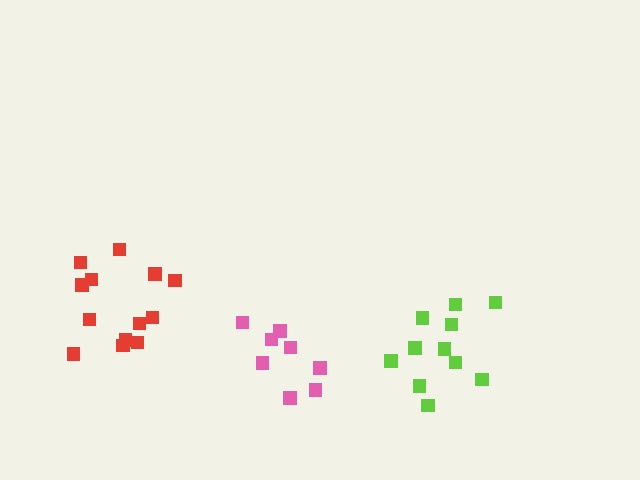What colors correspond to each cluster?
The clusters are colored: pink, lime, red.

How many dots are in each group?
Group 1: 8 dots, Group 2: 11 dots, Group 3: 13 dots (32 total).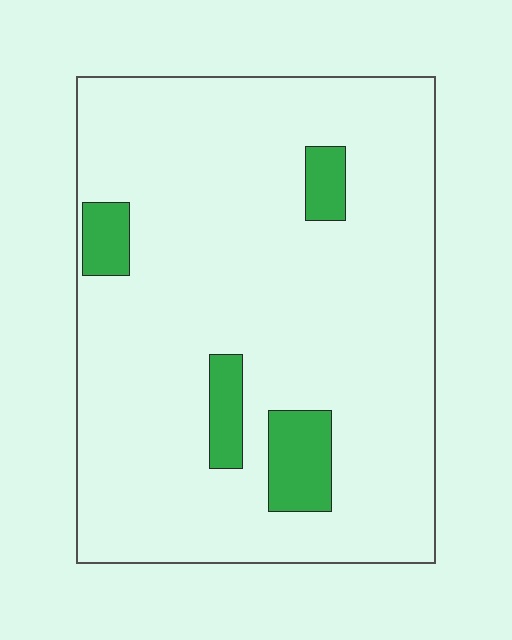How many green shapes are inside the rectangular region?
4.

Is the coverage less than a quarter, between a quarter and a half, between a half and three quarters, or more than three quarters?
Less than a quarter.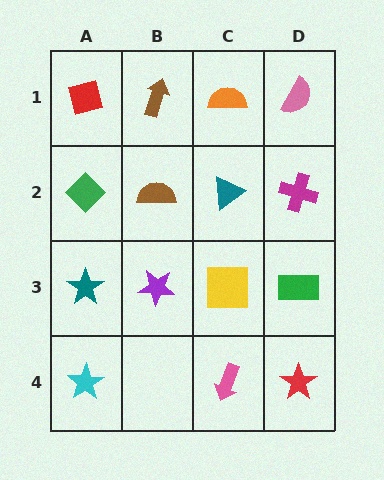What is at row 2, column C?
A teal triangle.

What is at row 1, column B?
A brown arrow.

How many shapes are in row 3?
4 shapes.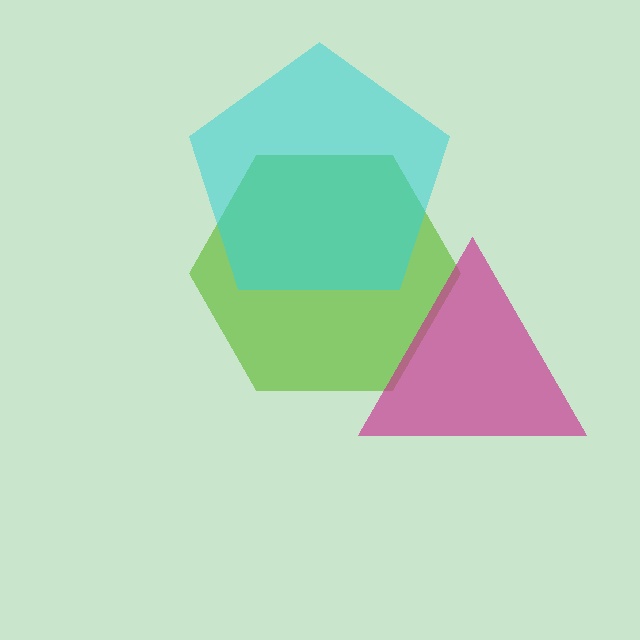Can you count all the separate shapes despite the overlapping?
Yes, there are 3 separate shapes.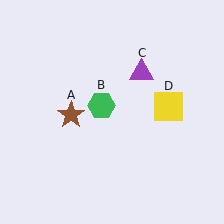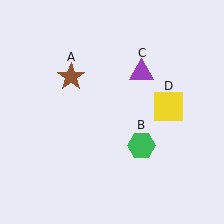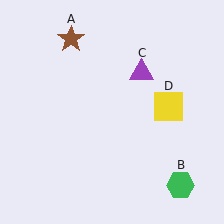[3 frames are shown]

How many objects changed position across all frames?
2 objects changed position: brown star (object A), green hexagon (object B).